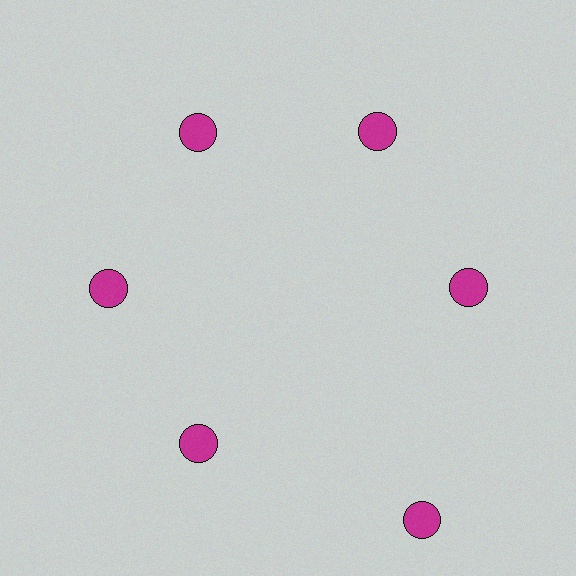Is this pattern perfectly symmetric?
No. The 6 magenta circles are arranged in a ring, but one element near the 5 o'clock position is pushed outward from the center, breaking the 6-fold rotational symmetry.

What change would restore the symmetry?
The symmetry would be restored by moving it inward, back onto the ring so that all 6 circles sit at equal angles and equal distance from the center.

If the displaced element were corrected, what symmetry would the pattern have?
It would have 6-fold rotational symmetry — the pattern would map onto itself every 60 degrees.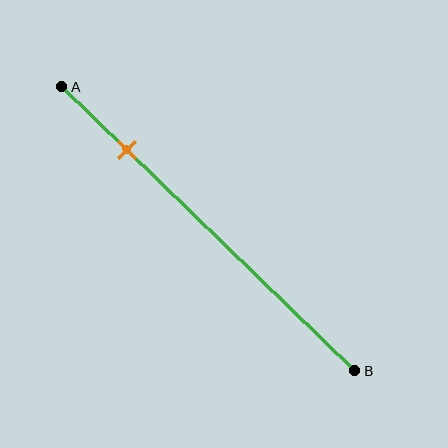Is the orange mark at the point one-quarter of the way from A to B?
Yes, the mark is approximately at the one-quarter point.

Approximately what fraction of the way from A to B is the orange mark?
The orange mark is approximately 20% of the way from A to B.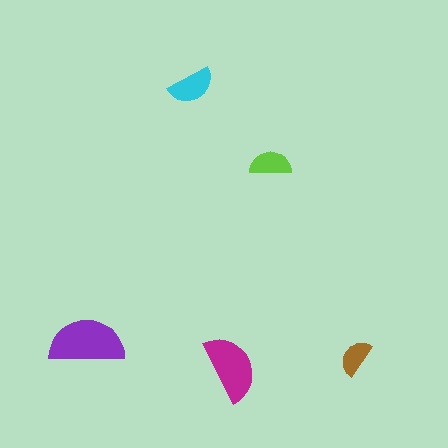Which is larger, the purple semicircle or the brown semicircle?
The purple one.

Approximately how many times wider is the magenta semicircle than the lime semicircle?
About 1.5 times wider.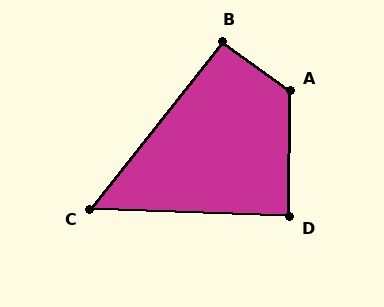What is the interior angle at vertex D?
Approximately 88 degrees (approximately right).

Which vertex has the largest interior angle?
A, at approximately 126 degrees.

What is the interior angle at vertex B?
Approximately 92 degrees (approximately right).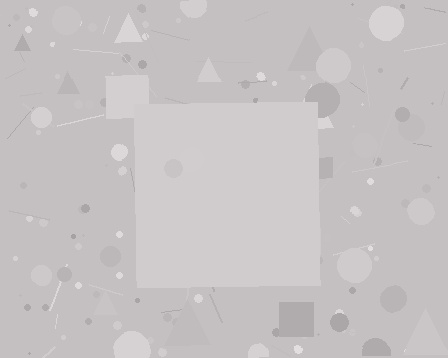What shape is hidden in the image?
A square is hidden in the image.